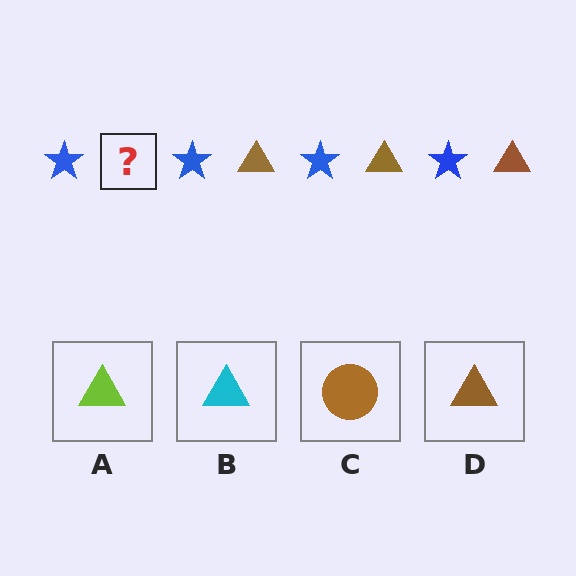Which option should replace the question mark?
Option D.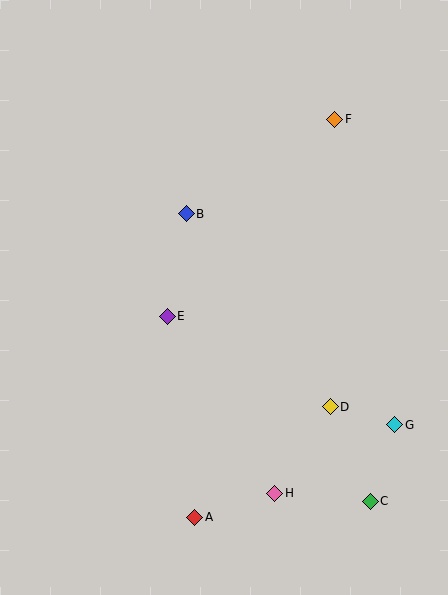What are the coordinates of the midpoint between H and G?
The midpoint between H and G is at (335, 459).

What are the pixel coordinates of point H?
Point H is at (275, 493).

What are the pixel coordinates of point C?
Point C is at (370, 501).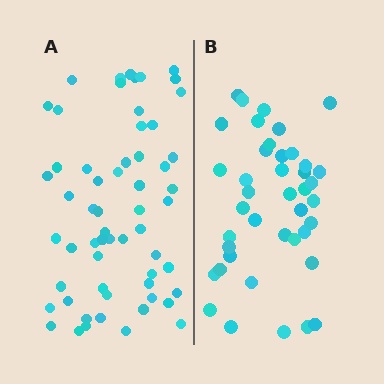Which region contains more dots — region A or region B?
Region A (the left region) has more dots.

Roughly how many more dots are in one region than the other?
Region A has approximately 20 more dots than region B.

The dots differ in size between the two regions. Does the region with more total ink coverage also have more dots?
No. Region B has more total ink coverage because its dots are larger, but region A actually contains more individual dots. Total area can be misleading — the number of items is what matters here.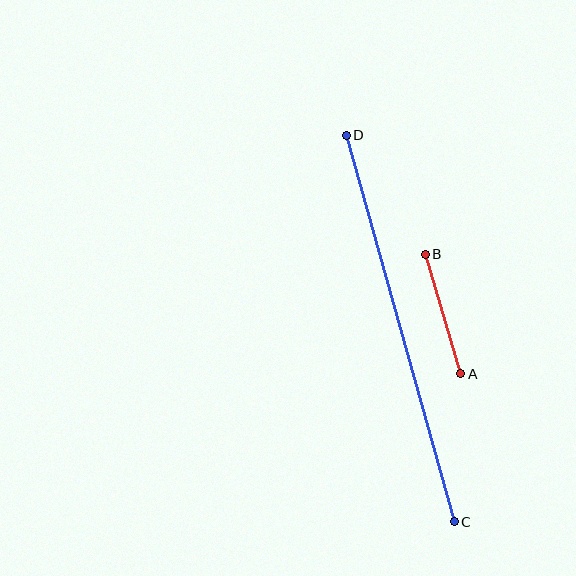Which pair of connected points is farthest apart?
Points C and D are farthest apart.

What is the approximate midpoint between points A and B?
The midpoint is at approximately (443, 314) pixels.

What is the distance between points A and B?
The distance is approximately 124 pixels.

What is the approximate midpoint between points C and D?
The midpoint is at approximately (400, 328) pixels.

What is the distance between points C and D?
The distance is approximately 401 pixels.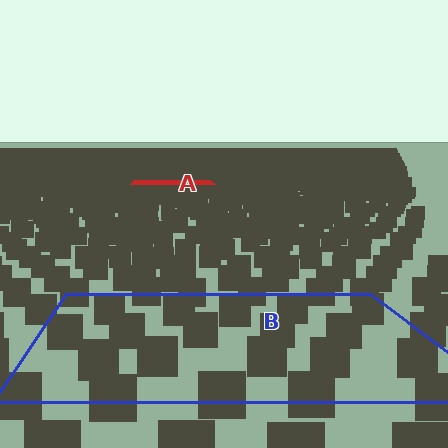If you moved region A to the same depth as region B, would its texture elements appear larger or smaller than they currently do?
They would appear larger. At a closer depth, the same texture elements are projected at a bigger on-screen size.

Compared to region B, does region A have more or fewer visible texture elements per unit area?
Region A has more texture elements per unit area — they are packed more densely because it is farther away.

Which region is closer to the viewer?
Region B is closer. The texture elements there are larger and more spread out.